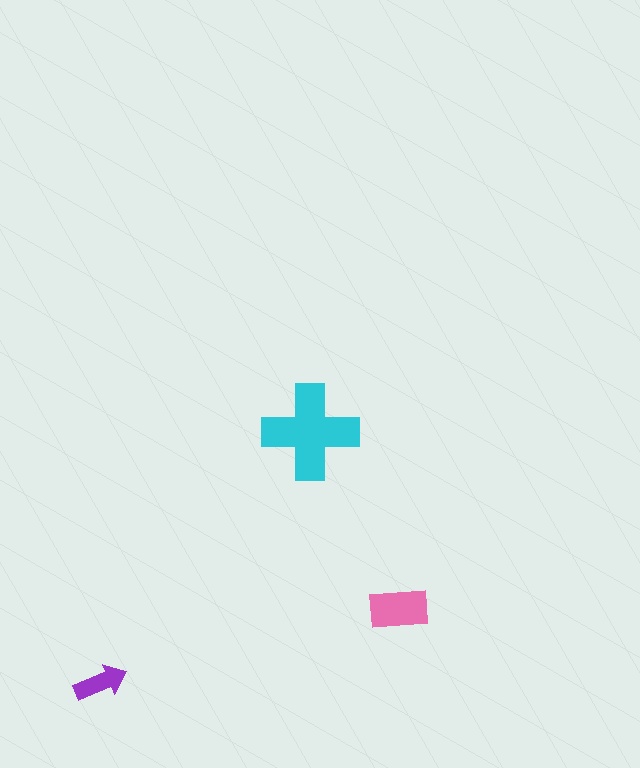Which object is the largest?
The cyan cross.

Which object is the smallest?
The purple arrow.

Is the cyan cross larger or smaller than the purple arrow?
Larger.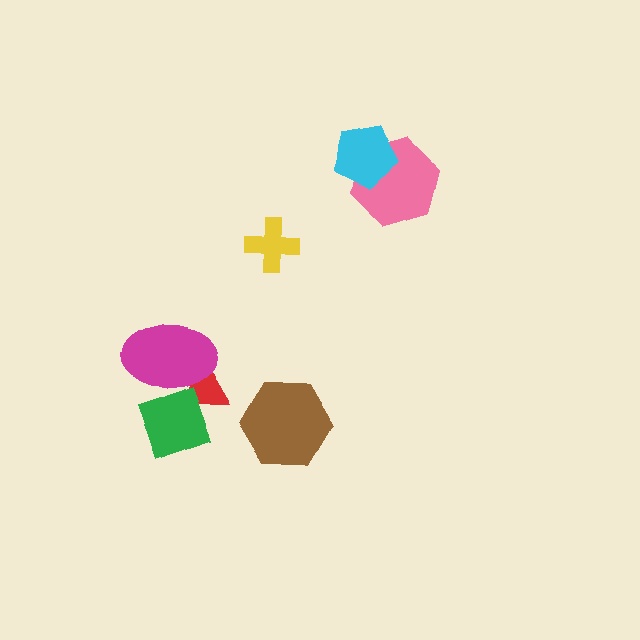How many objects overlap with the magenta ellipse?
2 objects overlap with the magenta ellipse.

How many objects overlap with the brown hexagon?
0 objects overlap with the brown hexagon.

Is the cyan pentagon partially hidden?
No, no other shape covers it.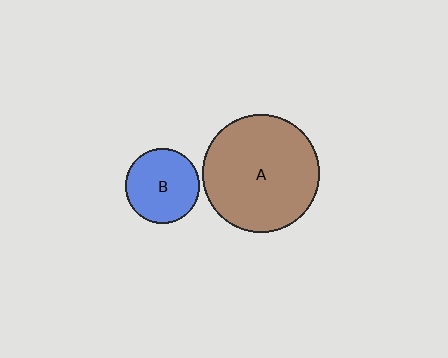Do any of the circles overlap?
No, none of the circles overlap.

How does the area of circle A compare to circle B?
Approximately 2.5 times.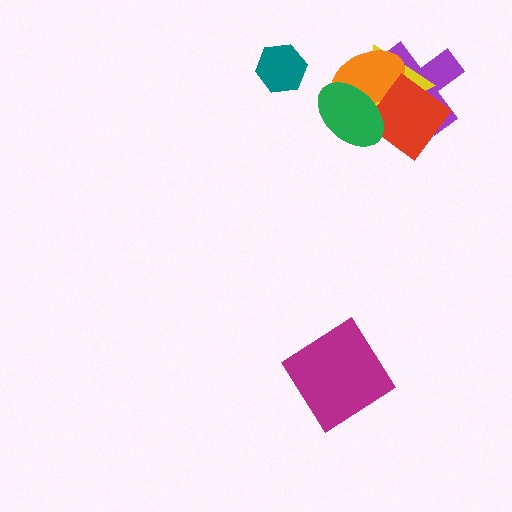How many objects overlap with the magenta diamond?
0 objects overlap with the magenta diamond.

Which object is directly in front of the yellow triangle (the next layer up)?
The orange ellipse is directly in front of the yellow triangle.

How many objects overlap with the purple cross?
4 objects overlap with the purple cross.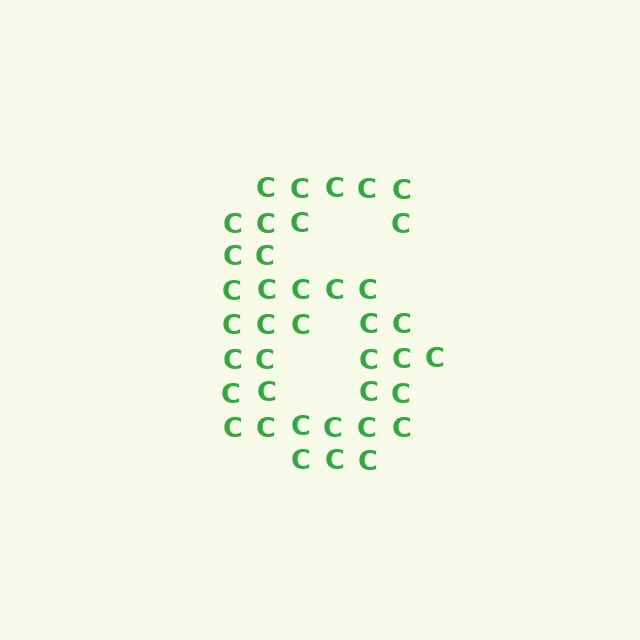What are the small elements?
The small elements are letter C's.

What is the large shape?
The large shape is the digit 6.